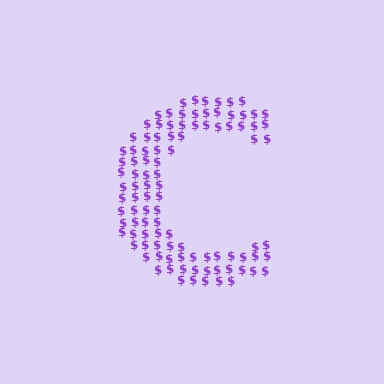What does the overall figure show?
The overall figure shows the letter C.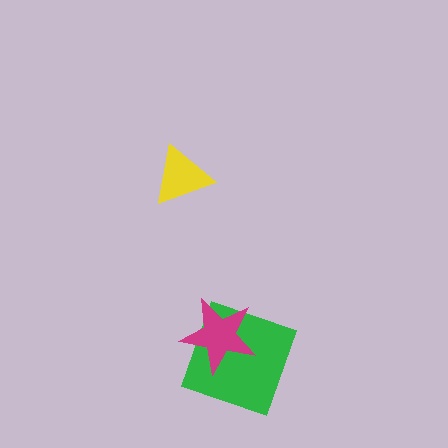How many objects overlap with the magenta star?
1 object overlaps with the magenta star.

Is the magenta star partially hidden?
No, no other shape covers it.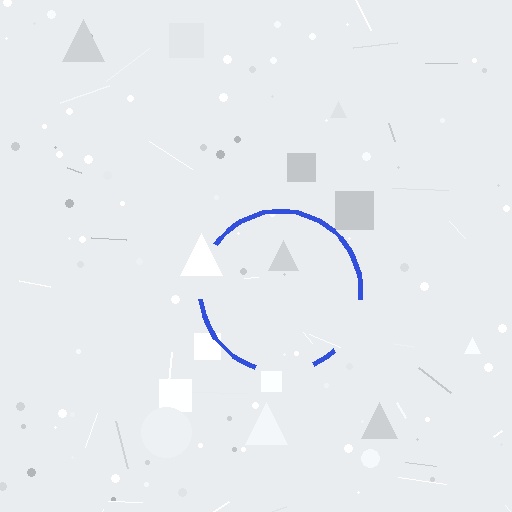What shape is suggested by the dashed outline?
The dashed outline suggests a circle.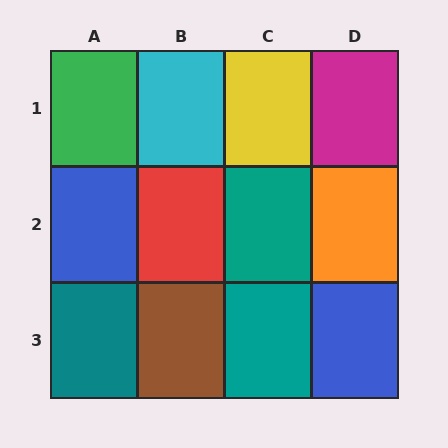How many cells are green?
1 cell is green.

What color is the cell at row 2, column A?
Blue.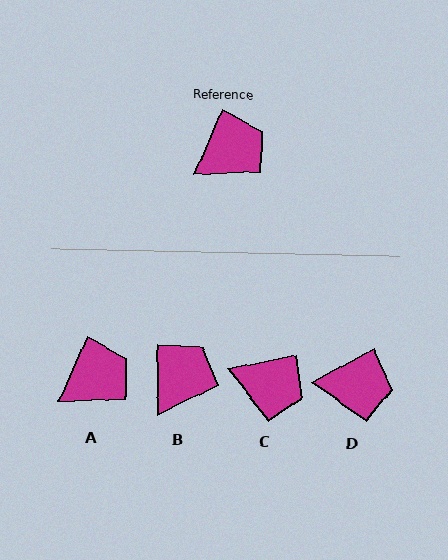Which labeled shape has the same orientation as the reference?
A.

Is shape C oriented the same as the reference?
No, it is off by about 55 degrees.